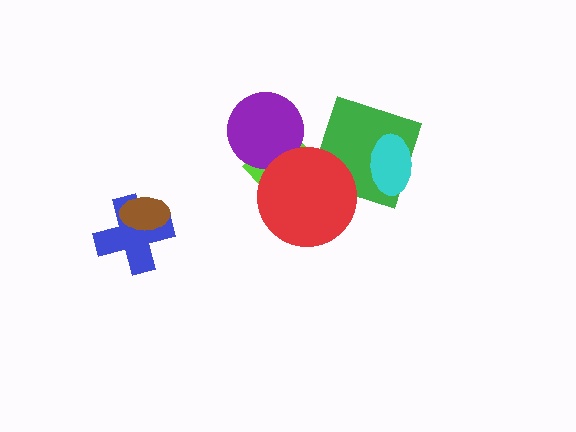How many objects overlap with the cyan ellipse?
1 object overlaps with the cyan ellipse.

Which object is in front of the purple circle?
The red circle is in front of the purple circle.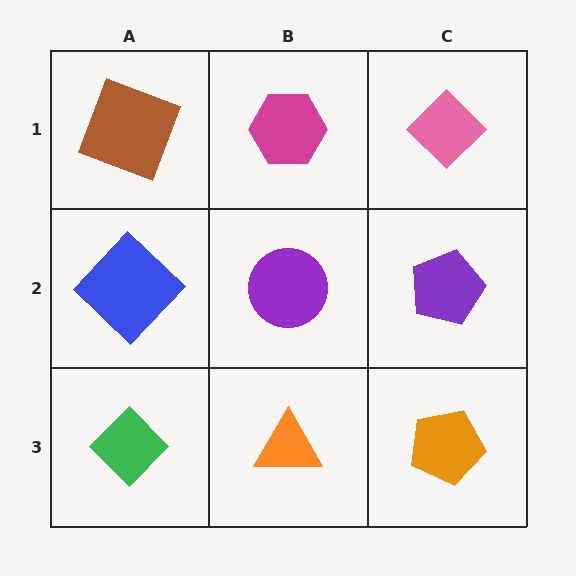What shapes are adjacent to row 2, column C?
A pink diamond (row 1, column C), an orange pentagon (row 3, column C), a purple circle (row 2, column B).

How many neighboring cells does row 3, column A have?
2.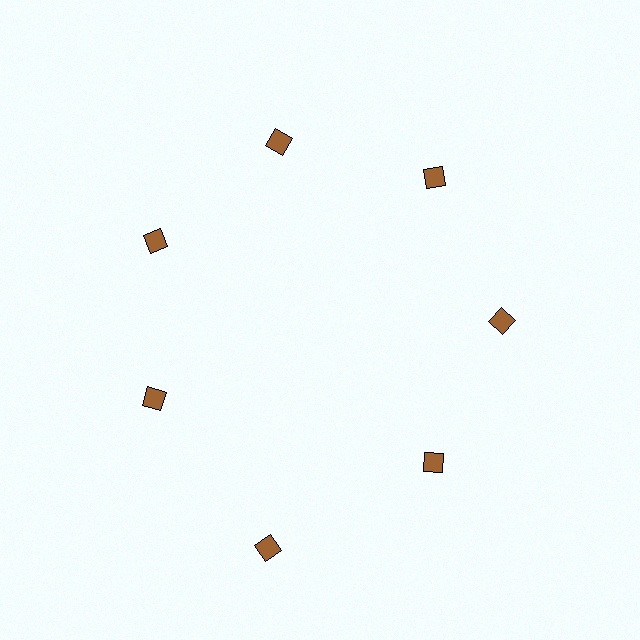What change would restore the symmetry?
The symmetry would be restored by moving it inward, back onto the ring so that all 7 diamonds sit at equal angles and equal distance from the center.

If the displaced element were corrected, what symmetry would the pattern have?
It would have 7-fold rotational symmetry — the pattern would map onto itself every 51 degrees.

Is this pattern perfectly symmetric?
No. The 7 brown diamonds are arranged in a ring, but one element near the 6 o'clock position is pushed outward from the center, breaking the 7-fold rotational symmetry.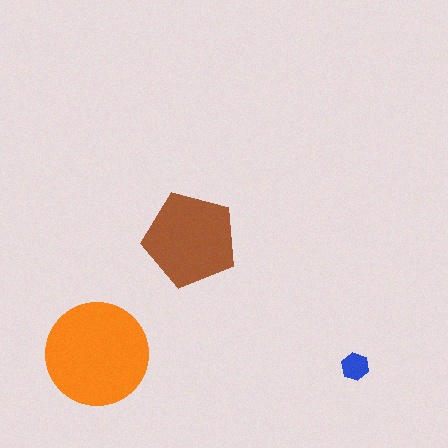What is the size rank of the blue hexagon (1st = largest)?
3rd.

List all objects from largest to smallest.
The orange circle, the brown pentagon, the blue hexagon.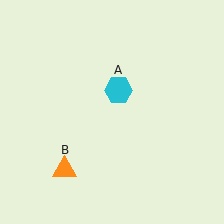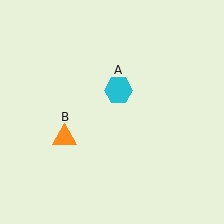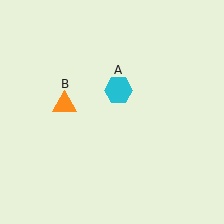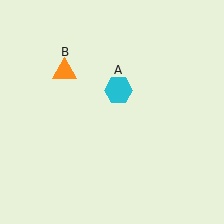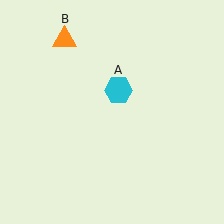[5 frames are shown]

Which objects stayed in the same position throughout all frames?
Cyan hexagon (object A) remained stationary.